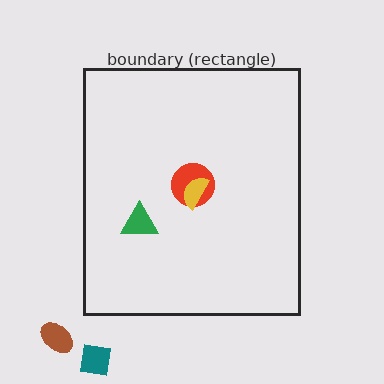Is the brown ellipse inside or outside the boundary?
Outside.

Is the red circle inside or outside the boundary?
Inside.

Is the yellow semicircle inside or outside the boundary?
Inside.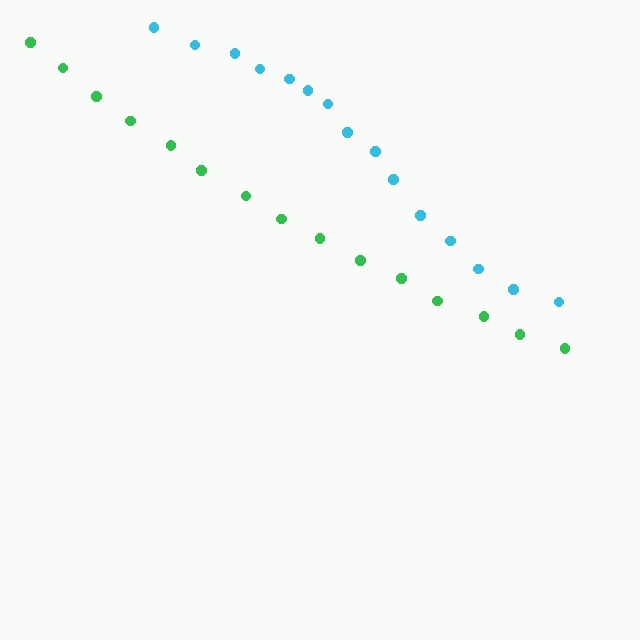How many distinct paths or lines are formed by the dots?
There are 2 distinct paths.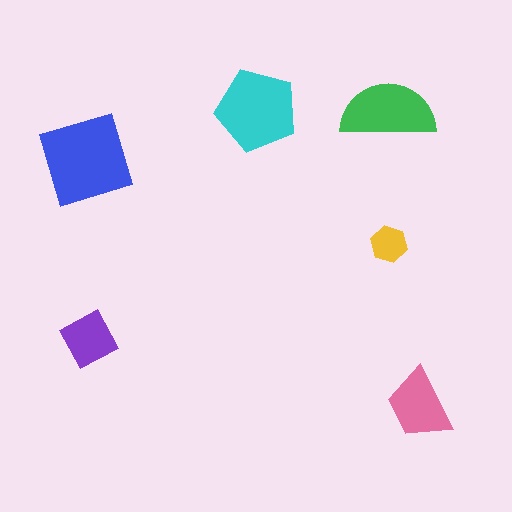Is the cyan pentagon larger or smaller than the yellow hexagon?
Larger.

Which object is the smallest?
The yellow hexagon.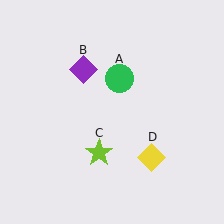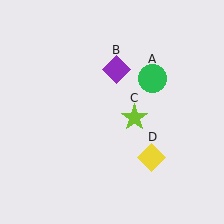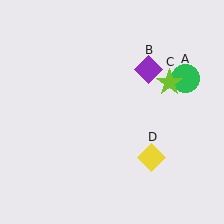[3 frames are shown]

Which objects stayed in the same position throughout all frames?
Yellow diamond (object D) remained stationary.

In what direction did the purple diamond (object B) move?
The purple diamond (object B) moved right.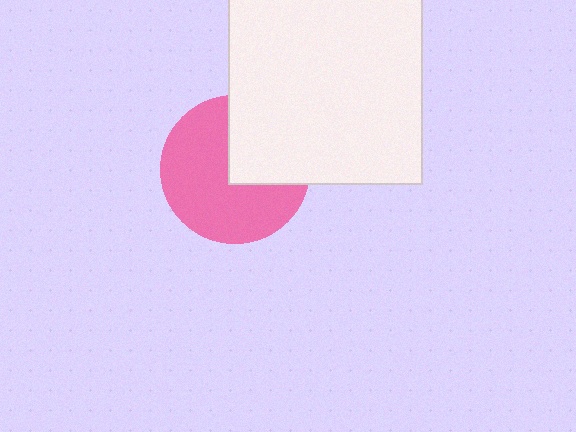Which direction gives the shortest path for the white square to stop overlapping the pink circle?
Moving toward the upper-right gives the shortest separation.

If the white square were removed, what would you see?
You would see the complete pink circle.